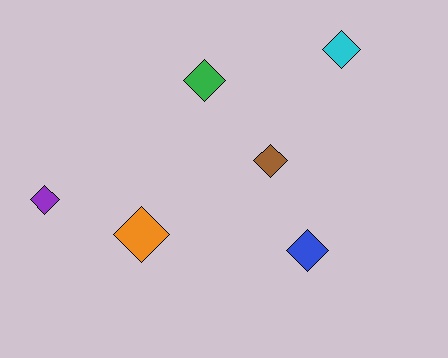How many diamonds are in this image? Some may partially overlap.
There are 6 diamonds.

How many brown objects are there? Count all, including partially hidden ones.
There is 1 brown object.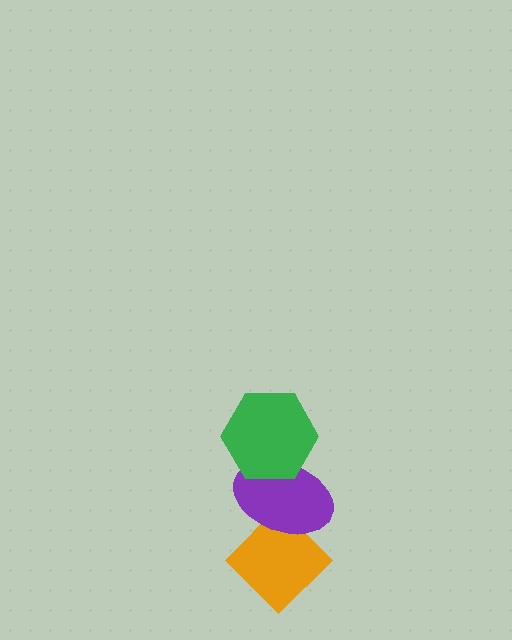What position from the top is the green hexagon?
The green hexagon is 1st from the top.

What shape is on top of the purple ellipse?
The green hexagon is on top of the purple ellipse.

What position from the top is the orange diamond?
The orange diamond is 3rd from the top.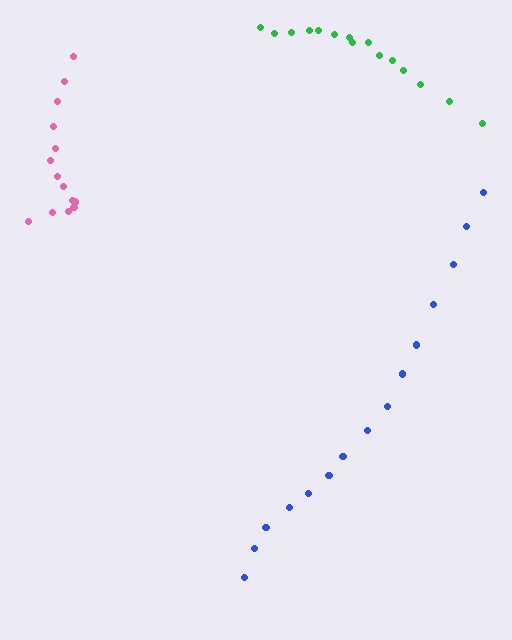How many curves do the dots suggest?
There are 3 distinct paths.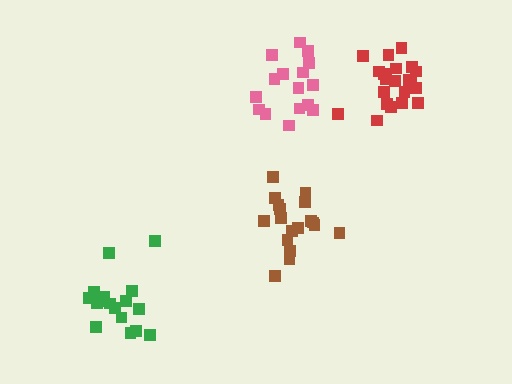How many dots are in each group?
Group 1: 16 dots, Group 2: 18 dots, Group 3: 21 dots, Group 4: 17 dots (72 total).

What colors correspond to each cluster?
The clusters are colored: pink, brown, red, green.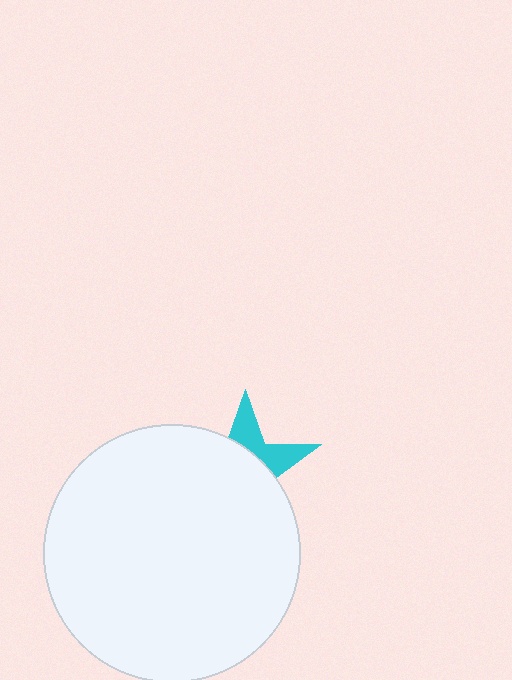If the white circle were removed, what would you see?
You would see the complete cyan star.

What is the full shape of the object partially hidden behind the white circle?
The partially hidden object is a cyan star.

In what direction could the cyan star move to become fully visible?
The cyan star could move up. That would shift it out from behind the white circle entirely.